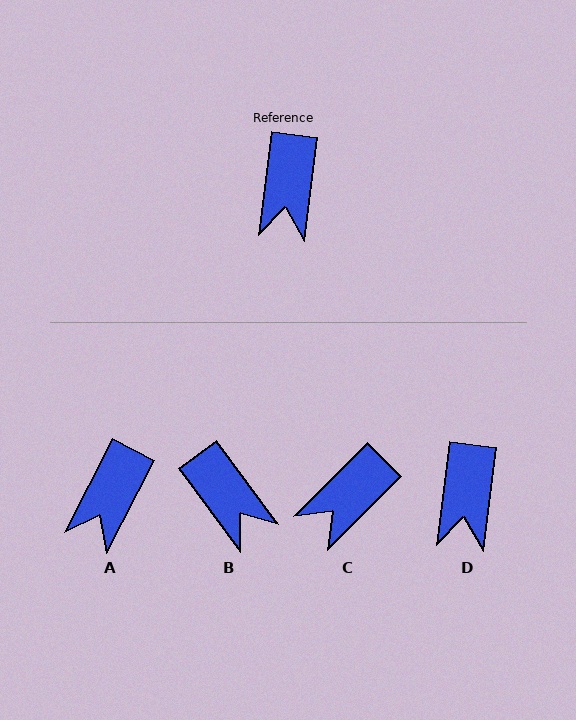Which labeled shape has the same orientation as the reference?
D.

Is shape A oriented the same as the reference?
No, it is off by about 20 degrees.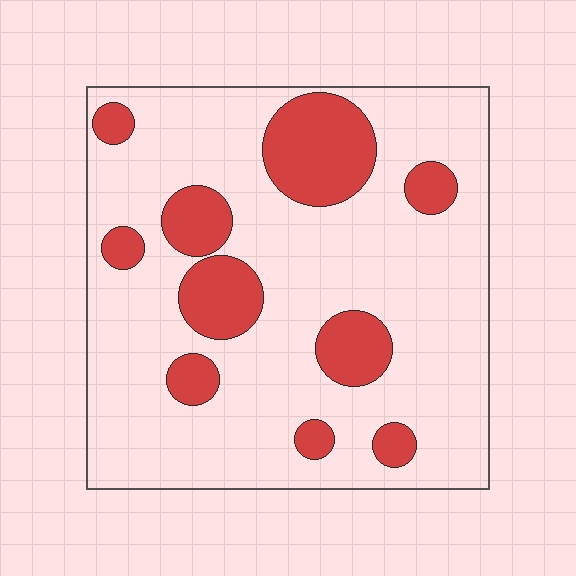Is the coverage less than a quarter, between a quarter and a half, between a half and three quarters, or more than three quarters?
Less than a quarter.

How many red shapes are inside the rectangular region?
10.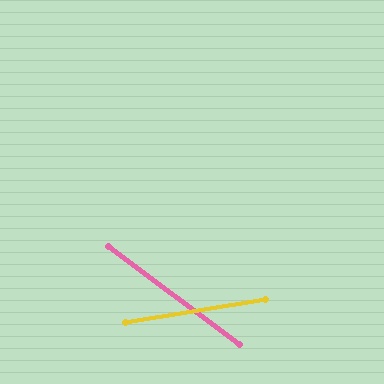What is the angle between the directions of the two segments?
Approximately 46 degrees.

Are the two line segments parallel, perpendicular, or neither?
Neither parallel nor perpendicular — they differ by about 46°.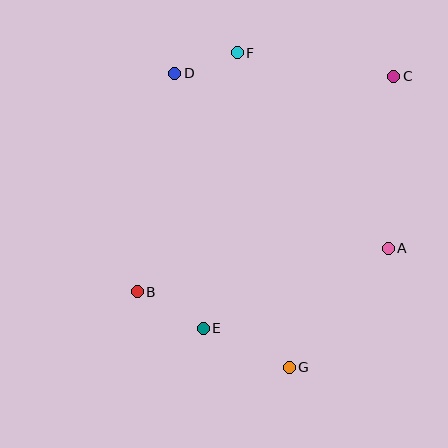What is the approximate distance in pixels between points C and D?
The distance between C and D is approximately 219 pixels.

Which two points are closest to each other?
Points D and F are closest to each other.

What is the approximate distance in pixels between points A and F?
The distance between A and F is approximately 247 pixels.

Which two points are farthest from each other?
Points B and C are farthest from each other.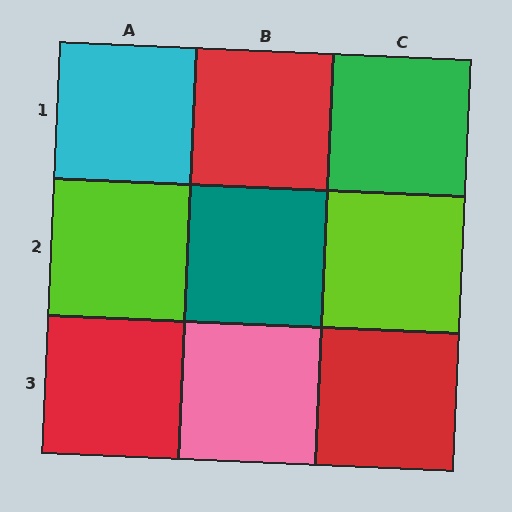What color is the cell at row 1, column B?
Red.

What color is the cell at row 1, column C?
Green.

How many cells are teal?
1 cell is teal.